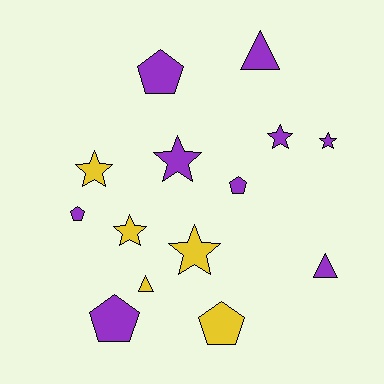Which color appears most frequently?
Purple, with 9 objects.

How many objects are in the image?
There are 14 objects.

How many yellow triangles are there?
There is 1 yellow triangle.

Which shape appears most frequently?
Star, with 6 objects.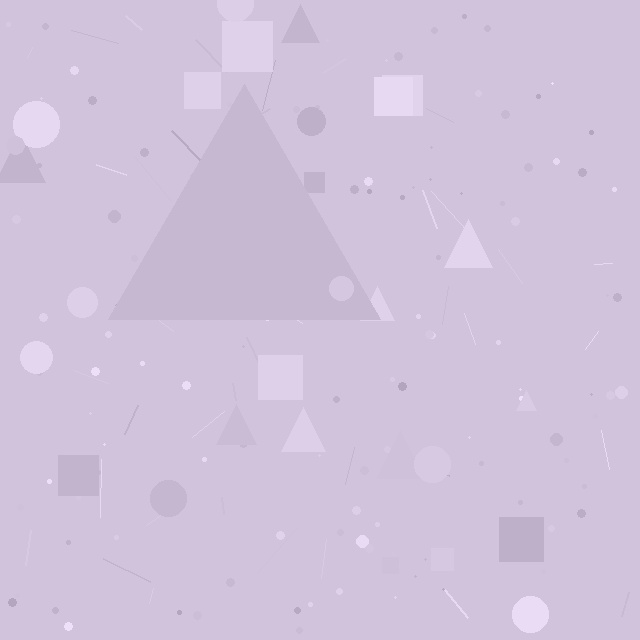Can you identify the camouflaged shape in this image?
The camouflaged shape is a triangle.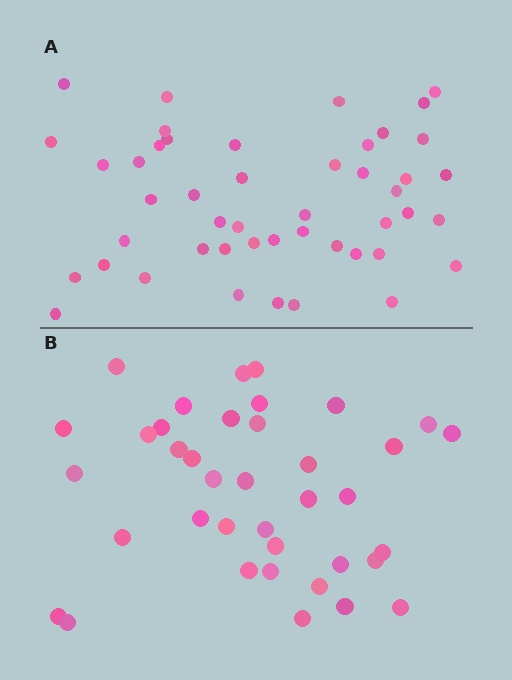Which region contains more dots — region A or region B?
Region A (the top region) has more dots.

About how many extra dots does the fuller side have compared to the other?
Region A has roughly 8 or so more dots than region B.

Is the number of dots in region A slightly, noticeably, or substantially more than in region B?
Region A has only slightly more — the two regions are fairly close. The ratio is roughly 1.2 to 1.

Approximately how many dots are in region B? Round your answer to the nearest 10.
About 40 dots. (The exact count is 38, which rounds to 40.)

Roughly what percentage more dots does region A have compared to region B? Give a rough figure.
About 25% more.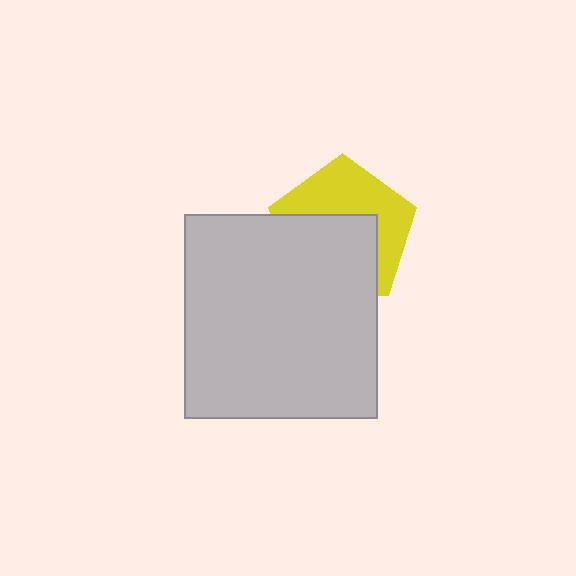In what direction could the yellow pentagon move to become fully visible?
The yellow pentagon could move up. That would shift it out from behind the light gray rectangle entirely.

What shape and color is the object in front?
The object in front is a light gray rectangle.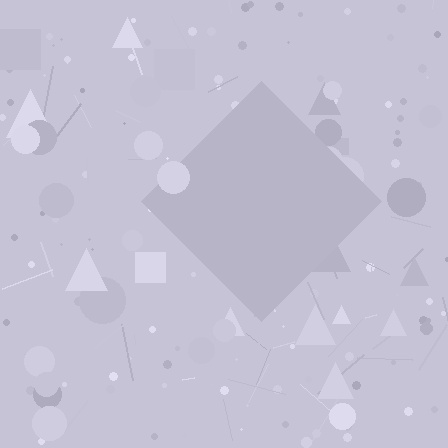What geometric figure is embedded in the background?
A diamond is embedded in the background.